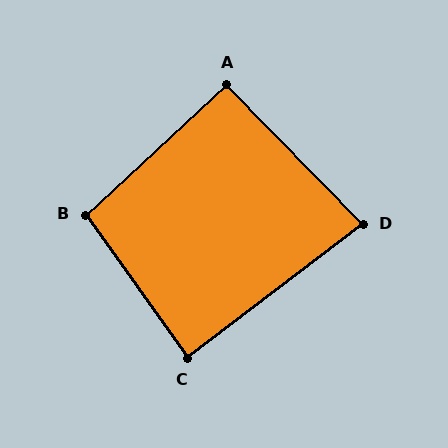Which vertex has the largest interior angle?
B, at approximately 97 degrees.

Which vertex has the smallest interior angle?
D, at approximately 83 degrees.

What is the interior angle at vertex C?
Approximately 88 degrees (approximately right).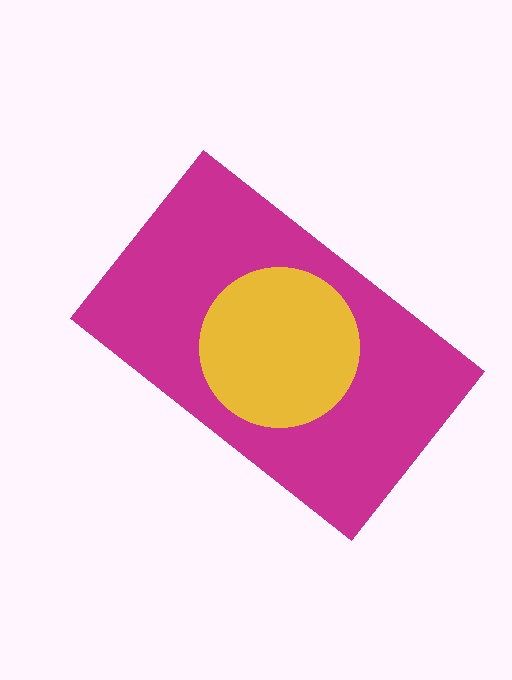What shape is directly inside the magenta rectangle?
The yellow circle.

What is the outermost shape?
The magenta rectangle.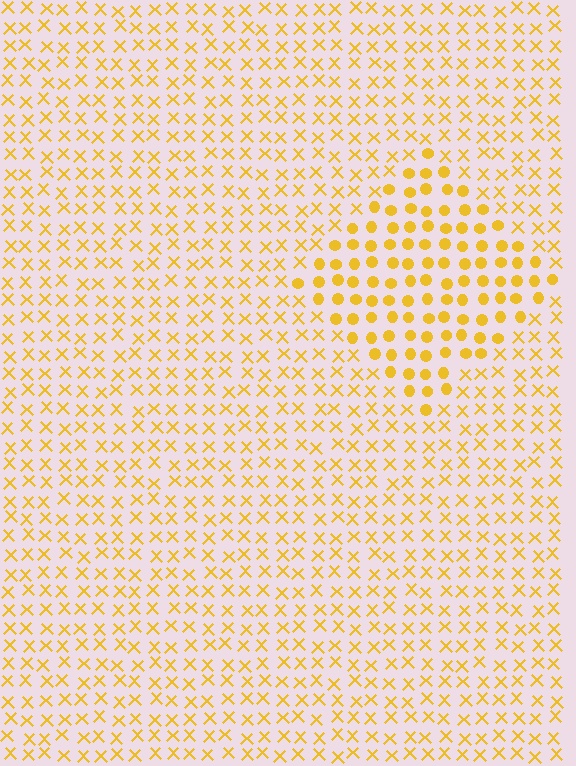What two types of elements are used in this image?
The image uses circles inside the diamond region and X marks outside it.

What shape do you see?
I see a diamond.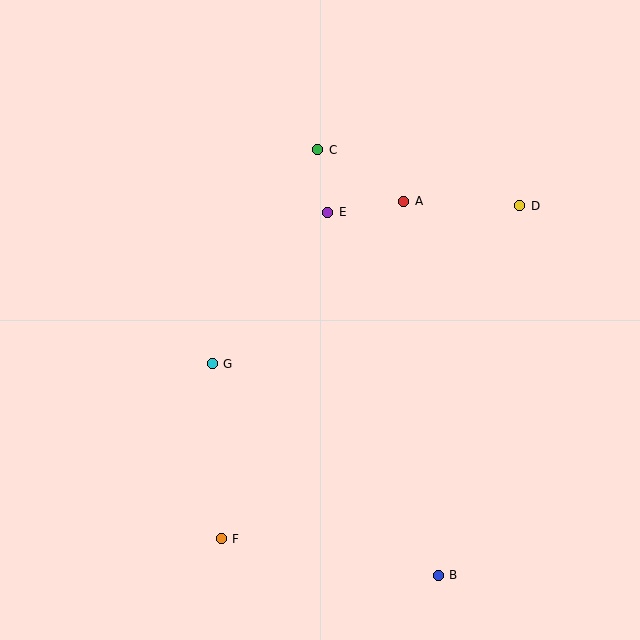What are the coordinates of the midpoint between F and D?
The midpoint between F and D is at (370, 372).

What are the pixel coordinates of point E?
Point E is at (328, 212).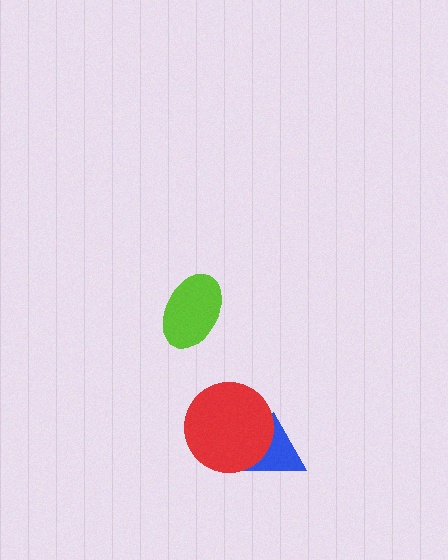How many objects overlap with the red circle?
1 object overlaps with the red circle.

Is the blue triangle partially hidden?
Yes, it is partially covered by another shape.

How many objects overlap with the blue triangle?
1 object overlaps with the blue triangle.